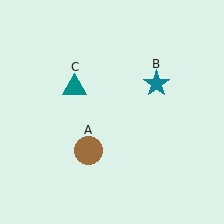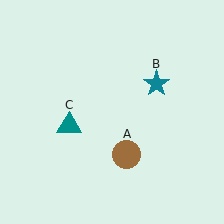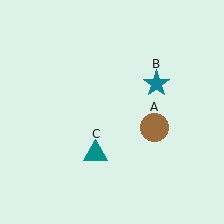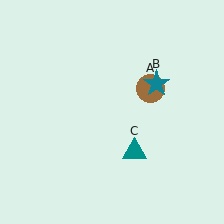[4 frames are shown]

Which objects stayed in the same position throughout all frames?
Teal star (object B) remained stationary.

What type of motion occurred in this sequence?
The brown circle (object A), teal triangle (object C) rotated counterclockwise around the center of the scene.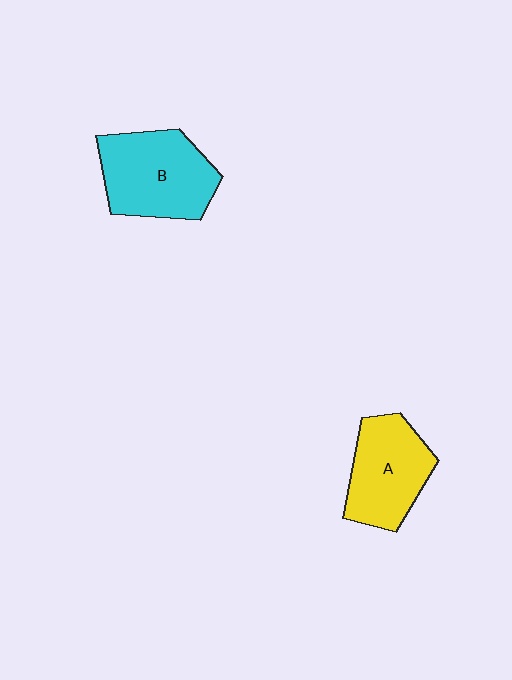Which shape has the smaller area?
Shape A (yellow).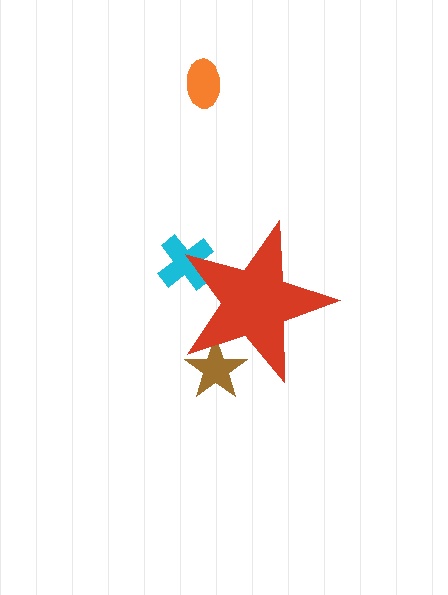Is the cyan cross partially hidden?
Yes, the cyan cross is partially hidden behind the red star.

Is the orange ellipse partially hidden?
No, the orange ellipse is fully visible.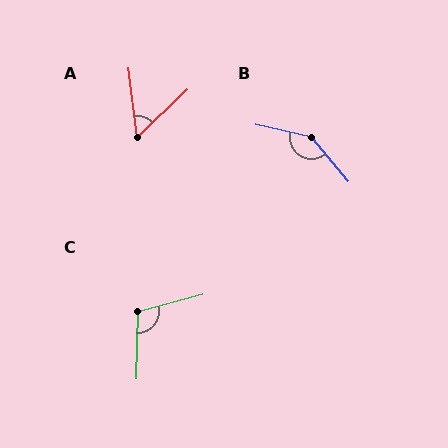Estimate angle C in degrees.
Approximately 106 degrees.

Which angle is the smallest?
A, at approximately 53 degrees.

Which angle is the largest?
B, at approximately 143 degrees.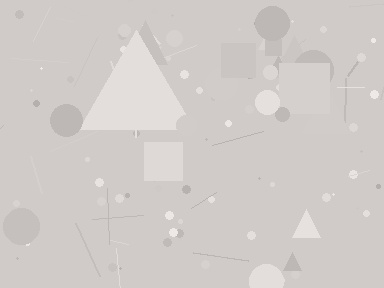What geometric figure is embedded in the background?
A triangle is embedded in the background.